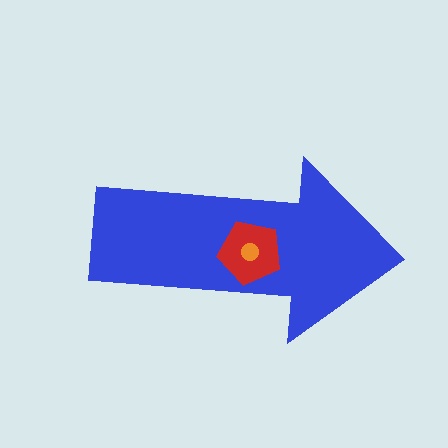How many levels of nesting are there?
3.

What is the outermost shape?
The blue arrow.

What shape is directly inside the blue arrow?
The red pentagon.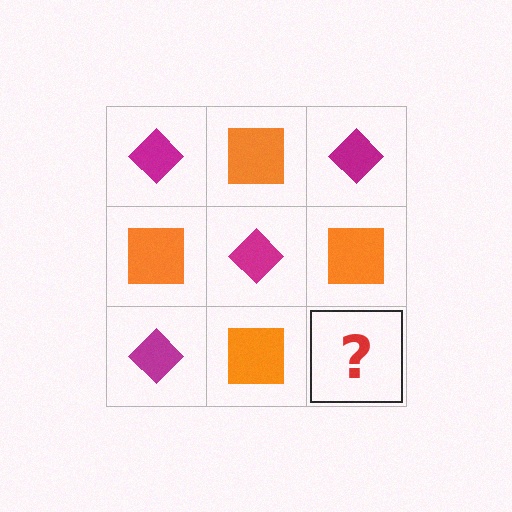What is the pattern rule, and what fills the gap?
The rule is that it alternates magenta diamond and orange square in a checkerboard pattern. The gap should be filled with a magenta diamond.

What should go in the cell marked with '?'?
The missing cell should contain a magenta diamond.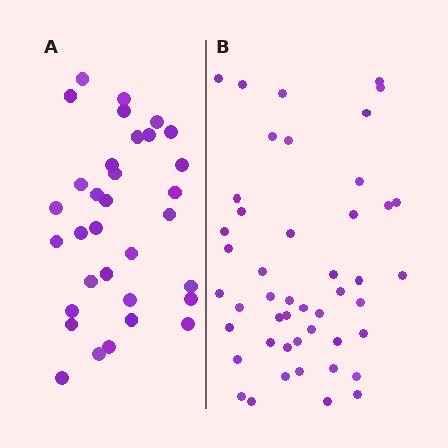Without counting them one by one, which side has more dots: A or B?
Region B (the right region) has more dots.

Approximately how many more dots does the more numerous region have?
Region B has approximately 15 more dots than region A.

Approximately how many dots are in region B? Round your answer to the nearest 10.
About 50 dots. (The exact count is 47, which rounds to 50.)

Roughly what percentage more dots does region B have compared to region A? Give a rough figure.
About 40% more.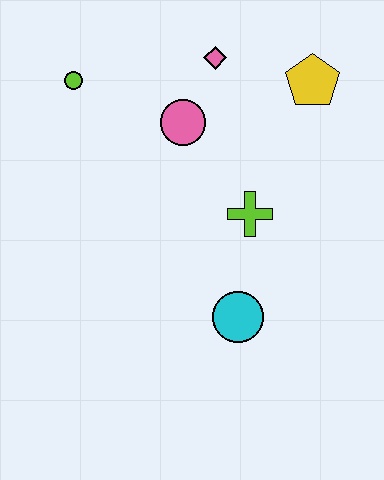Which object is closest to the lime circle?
The pink circle is closest to the lime circle.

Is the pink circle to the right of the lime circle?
Yes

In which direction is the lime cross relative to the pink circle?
The lime cross is below the pink circle.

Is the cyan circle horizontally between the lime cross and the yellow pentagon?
No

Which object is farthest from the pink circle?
The cyan circle is farthest from the pink circle.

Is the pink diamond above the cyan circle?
Yes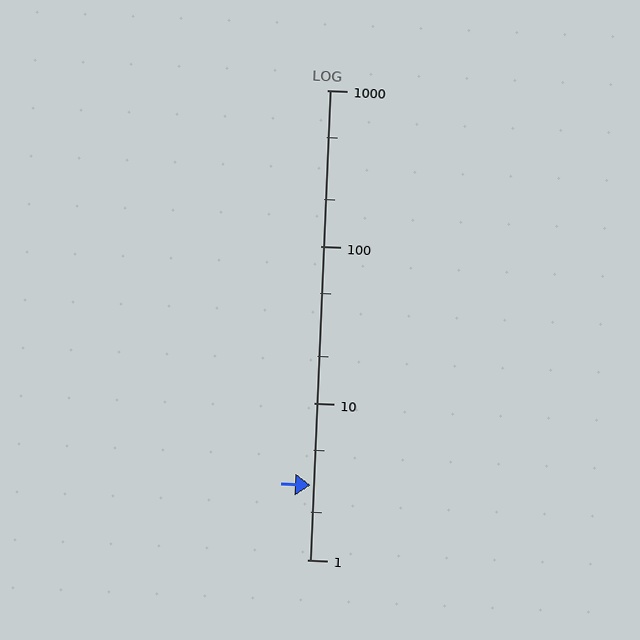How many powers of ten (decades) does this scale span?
The scale spans 3 decades, from 1 to 1000.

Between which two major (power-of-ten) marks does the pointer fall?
The pointer is between 1 and 10.